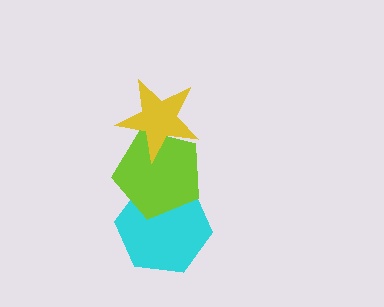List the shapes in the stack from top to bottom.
From top to bottom: the yellow star, the lime pentagon, the cyan hexagon.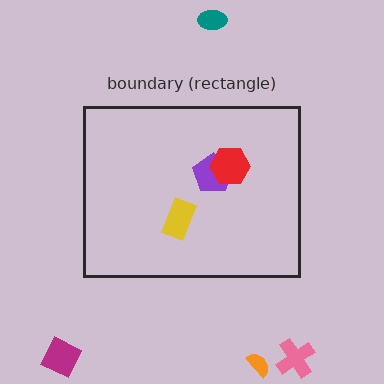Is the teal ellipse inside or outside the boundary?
Outside.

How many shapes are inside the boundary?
3 inside, 4 outside.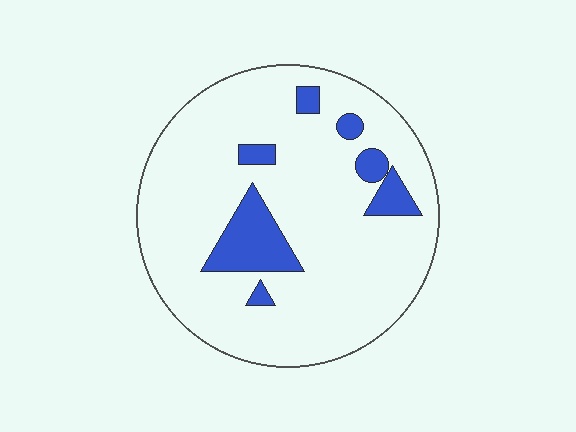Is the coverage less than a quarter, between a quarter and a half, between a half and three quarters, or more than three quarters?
Less than a quarter.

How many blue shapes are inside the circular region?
7.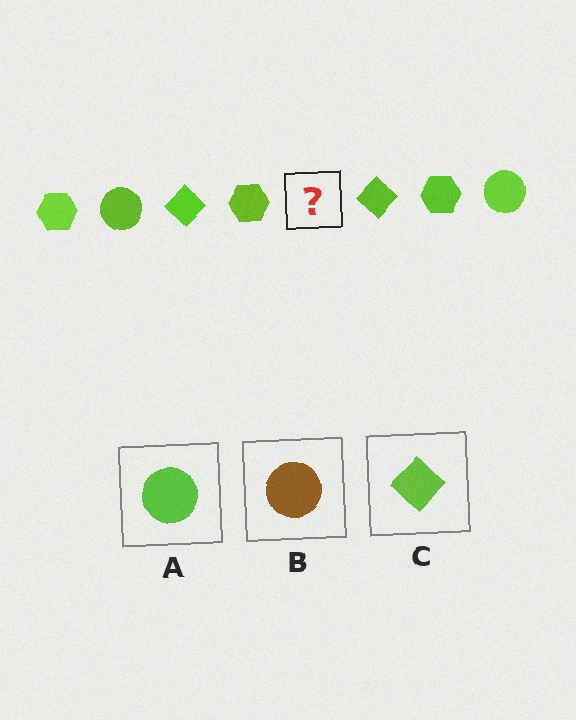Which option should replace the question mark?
Option A.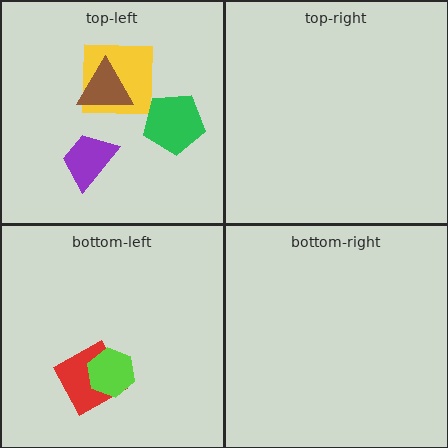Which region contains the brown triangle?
The top-left region.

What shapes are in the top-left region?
The yellow square, the purple trapezoid, the brown triangle, the green pentagon.